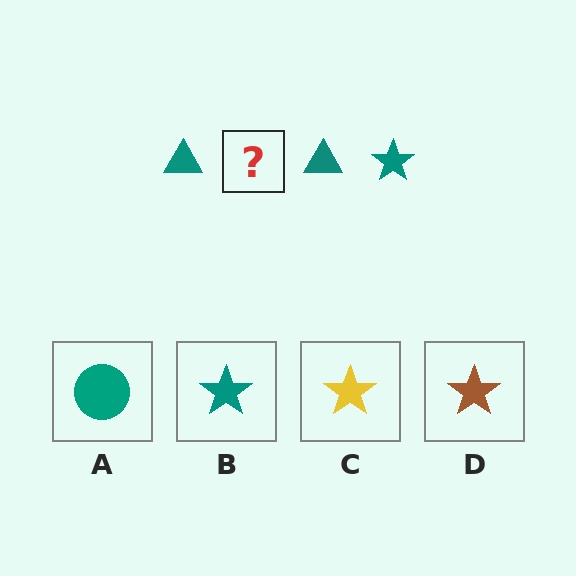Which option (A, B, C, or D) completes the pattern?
B.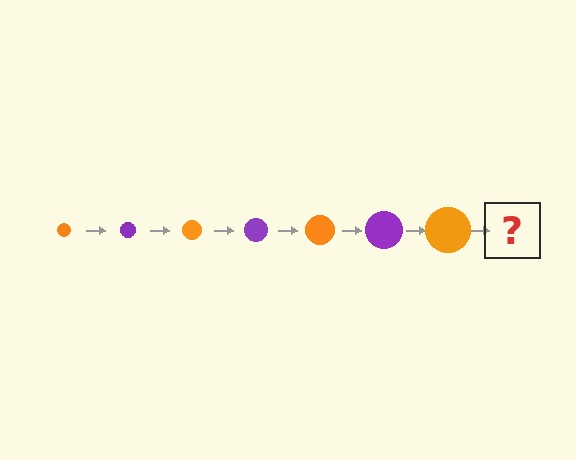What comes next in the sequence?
The next element should be a purple circle, larger than the previous one.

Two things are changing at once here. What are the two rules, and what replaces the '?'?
The two rules are that the circle grows larger each step and the color cycles through orange and purple. The '?' should be a purple circle, larger than the previous one.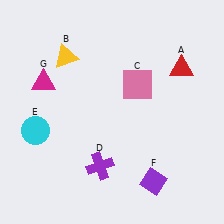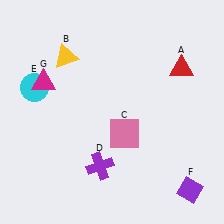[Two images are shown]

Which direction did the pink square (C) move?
The pink square (C) moved down.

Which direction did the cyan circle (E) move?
The cyan circle (E) moved up.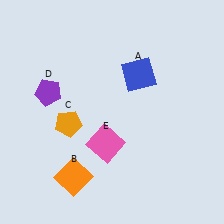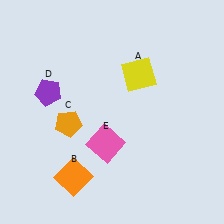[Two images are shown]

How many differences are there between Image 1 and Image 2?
There is 1 difference between the two images.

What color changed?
The square (A) changed from blue in Image 1 to yellow in Image 2.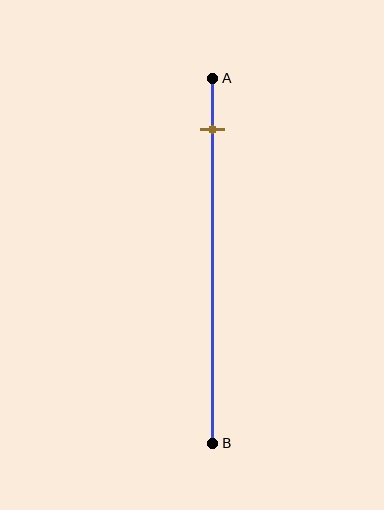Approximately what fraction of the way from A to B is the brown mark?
The brown mark is approximately 15% of the way from A to B.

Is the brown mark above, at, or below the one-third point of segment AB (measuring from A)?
The brown mark is above the one-third point of segment AB.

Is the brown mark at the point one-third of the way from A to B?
No, the mark is at about 15% from A, not at the 33% one-third point.